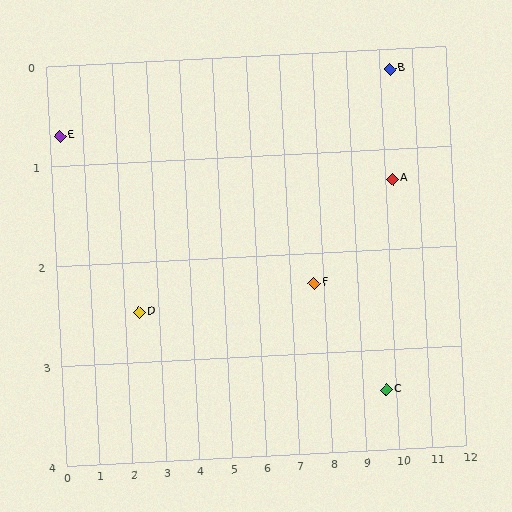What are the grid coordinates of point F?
Point F is at approximately (7.7, 2.3).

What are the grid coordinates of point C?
Point C is at approximately (9.7, 3.4).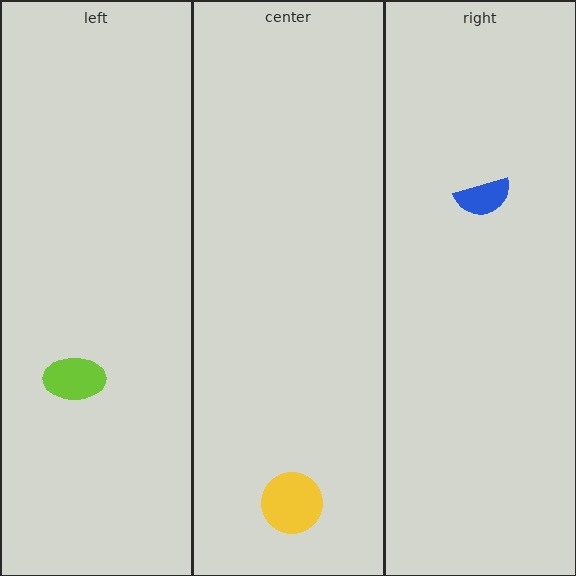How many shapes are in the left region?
1.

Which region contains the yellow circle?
The center region.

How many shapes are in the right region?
1.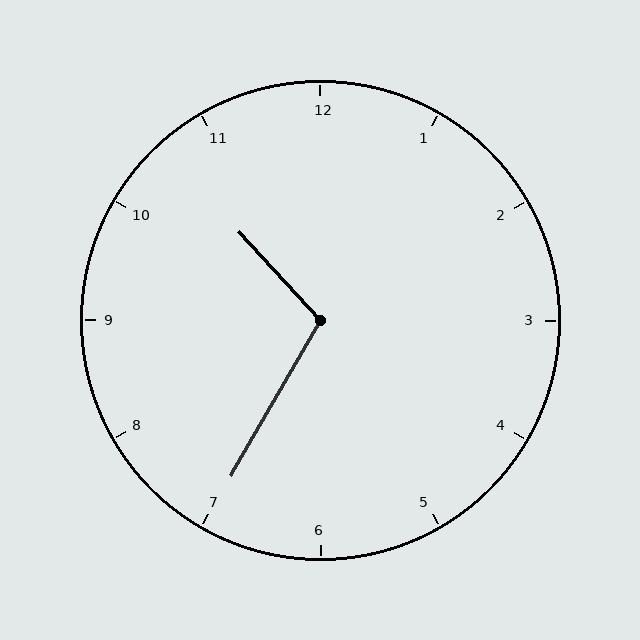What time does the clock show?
10:35.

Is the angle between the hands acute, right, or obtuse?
It is obtuse.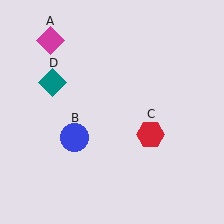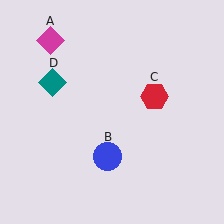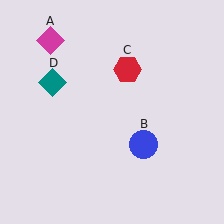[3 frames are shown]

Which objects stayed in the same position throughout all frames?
Magenta diamond (object A) and teal diamond (object D) remained stationary.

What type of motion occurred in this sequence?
The blue circle (object B), red hexagon (object C) rotated counterclockwise around the center of the scene.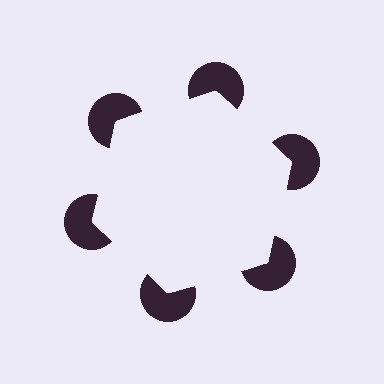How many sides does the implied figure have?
6 sides.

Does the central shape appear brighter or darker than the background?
It typically appears slightly brighter than the background, even though no actual brightness change is drawn.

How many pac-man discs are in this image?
There are 6 — one at each vertex of the illusory hexagon.